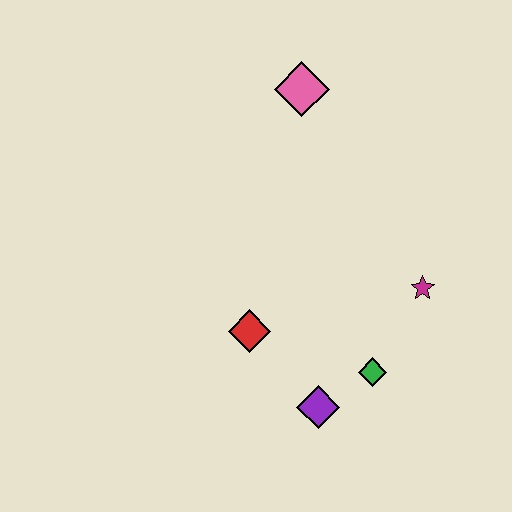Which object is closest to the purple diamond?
The green diamond is closest to the purple diamond.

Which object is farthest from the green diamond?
The pink diamond is farthest from the green diamond.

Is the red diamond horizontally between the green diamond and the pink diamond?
No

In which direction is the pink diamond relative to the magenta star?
The pink diamond is above the magenta star.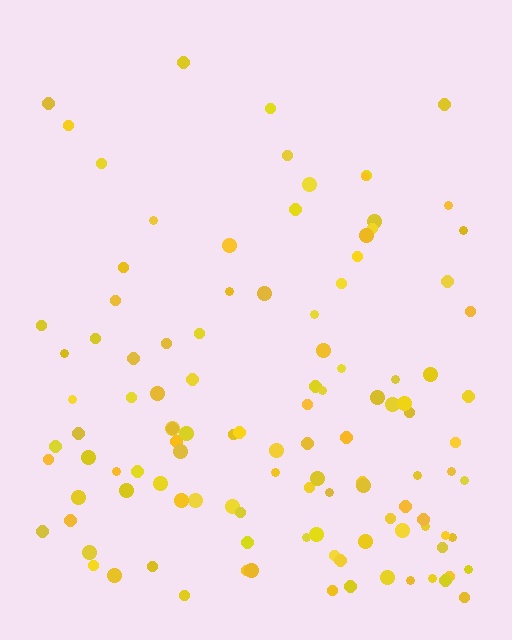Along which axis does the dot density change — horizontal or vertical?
Vertical.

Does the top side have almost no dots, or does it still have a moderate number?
Still a moderate number, just noticeably fewer than the bottom.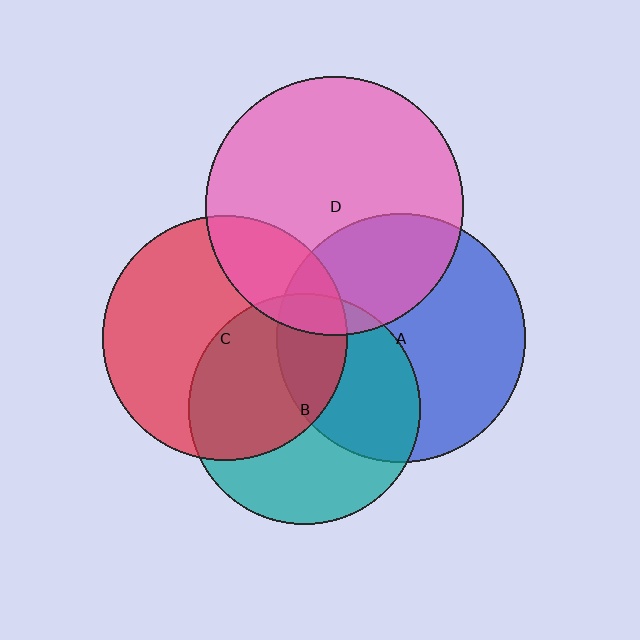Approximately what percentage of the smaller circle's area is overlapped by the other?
Approximately 20%.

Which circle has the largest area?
Circle D (pink).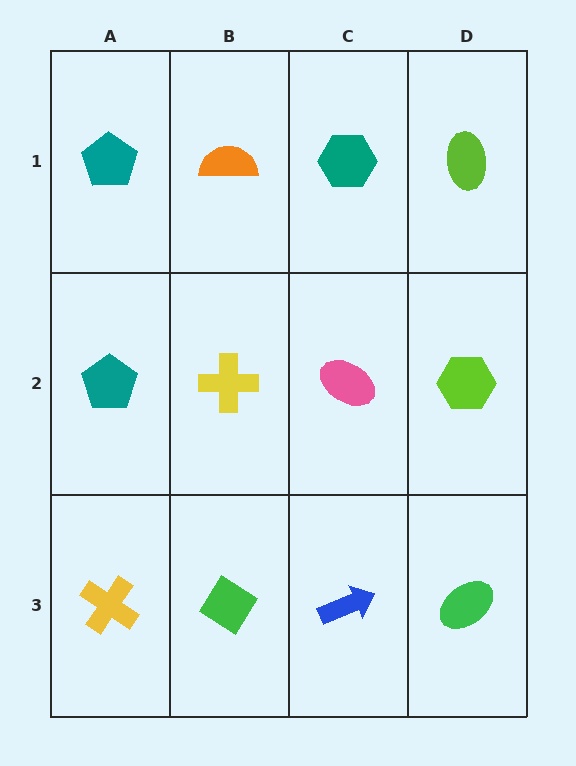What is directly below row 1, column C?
A pink ellipse.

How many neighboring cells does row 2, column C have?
4.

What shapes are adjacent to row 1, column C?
A pink ellipse (row 2, column C), an orange semicircle (row 1, column B), a lime ellipse (row 1, column D).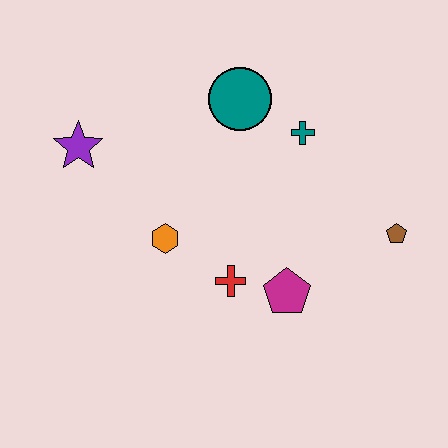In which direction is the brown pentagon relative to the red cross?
The brown pentagon is to the right of the red cross.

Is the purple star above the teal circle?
No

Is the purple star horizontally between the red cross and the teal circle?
No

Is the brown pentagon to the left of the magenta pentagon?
No